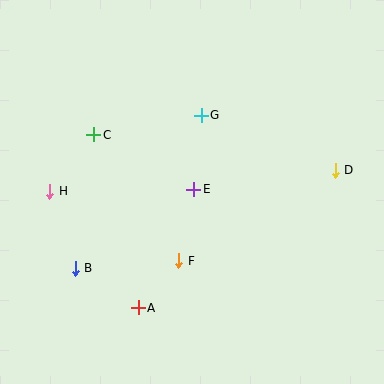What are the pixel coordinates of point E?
Point E is at (194, 189).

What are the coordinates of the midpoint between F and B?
The midpoint between F and B is at (127, 264).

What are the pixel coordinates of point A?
Point A is at (138, 308).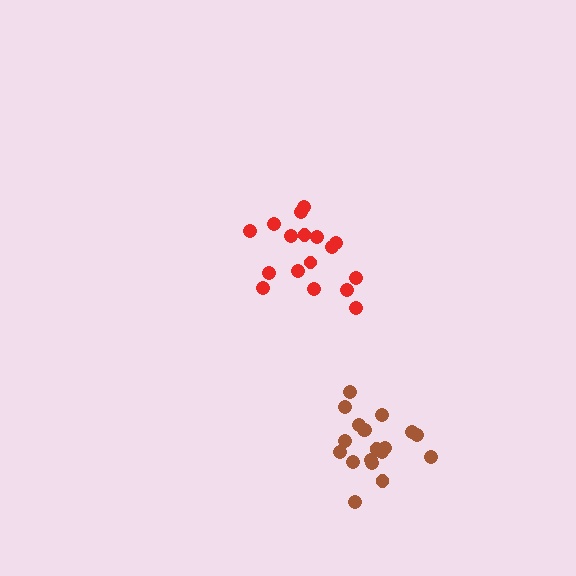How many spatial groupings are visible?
There are 2 spatial groupings.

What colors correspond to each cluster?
The clusters are colored: brown, red.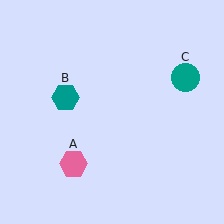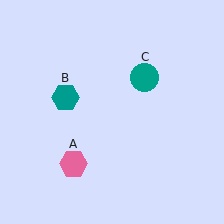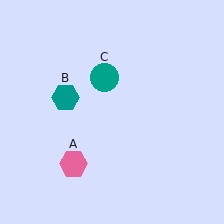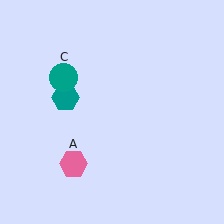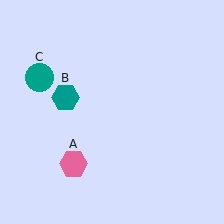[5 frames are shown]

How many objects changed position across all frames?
1 object changed position: teal circle (object C).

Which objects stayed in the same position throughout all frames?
Pink hexagon (object A) and teal hexagon (object B) remained stationary.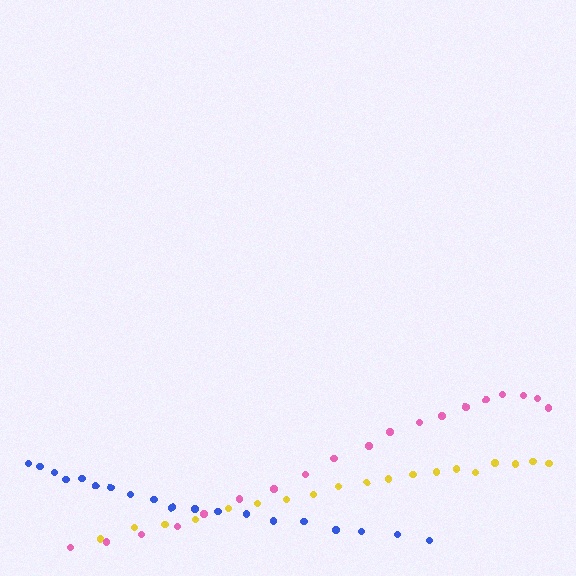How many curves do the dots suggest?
There are 3 distinct paths.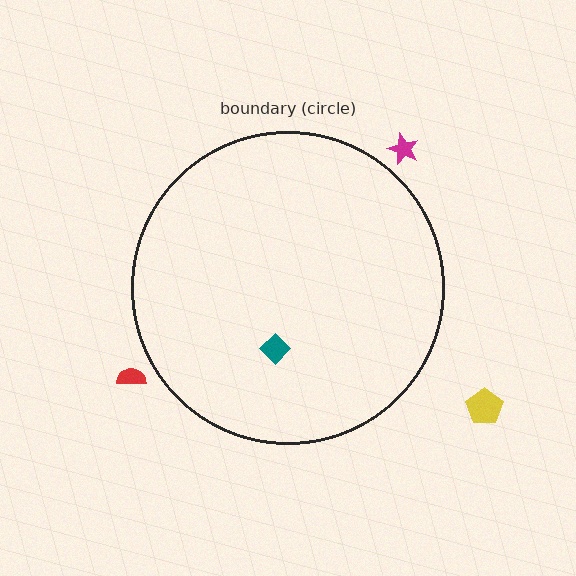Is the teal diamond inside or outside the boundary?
Inside.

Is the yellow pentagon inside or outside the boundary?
Outside.